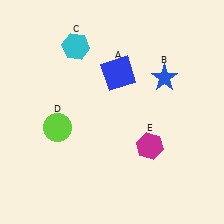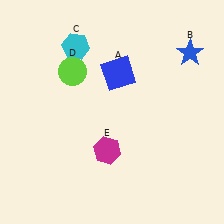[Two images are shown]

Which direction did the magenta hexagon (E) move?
The magenta hexagon (E) moved left.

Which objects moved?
The objects that moved are: the blue star (B), the lime circle (D), the magenta hexagon (E).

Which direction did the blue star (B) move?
The blue star (B) moved right.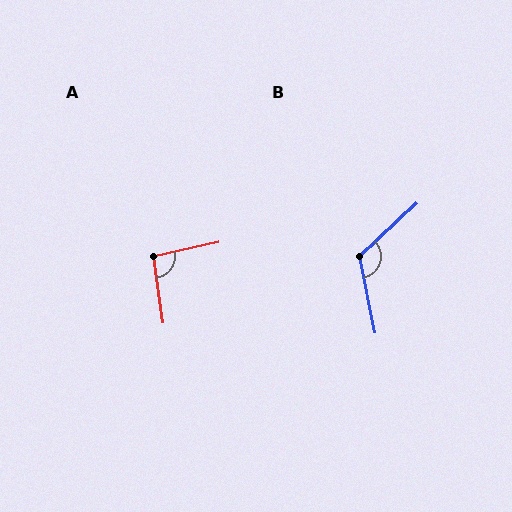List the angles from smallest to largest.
A (95°), B (122°).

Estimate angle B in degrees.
Approximately 122 degrees.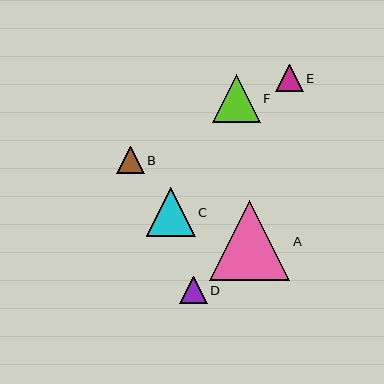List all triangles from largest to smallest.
From largest to smallest: A, C, F, B, E, D.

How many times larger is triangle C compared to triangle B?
Triangle C is approximately 1.8 times the size of triangle B.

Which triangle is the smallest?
Triangle D is the smallest with a size of approximately 27 pixels.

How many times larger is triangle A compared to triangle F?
Triangle A is approximately 1.7 times the size of triangle F.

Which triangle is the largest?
Triangle A is the largest with a size of approximately 80 pixels.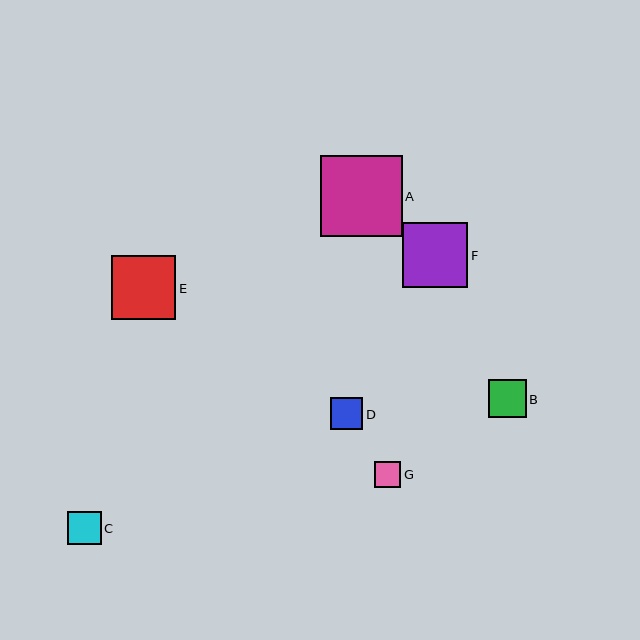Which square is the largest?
Square A is the largest with a size of approximately 82 pixels.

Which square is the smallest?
Square G is the smallest with a size of approximately 26 pixels.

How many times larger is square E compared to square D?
Square E is approximately 2.0 times the size of square D.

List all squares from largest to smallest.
From largest to smallest: A, F, E, B, C, D, G.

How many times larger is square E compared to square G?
Square E is approximately 2.4 times the size of square G.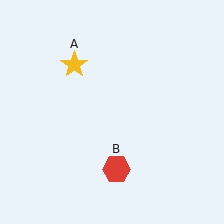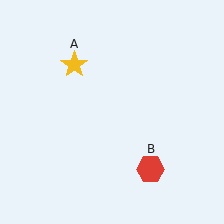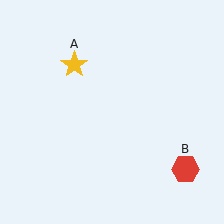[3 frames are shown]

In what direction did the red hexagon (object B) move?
The red hexagon (object B) moved right.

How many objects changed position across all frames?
1 object changed position: red hexagon (object B).